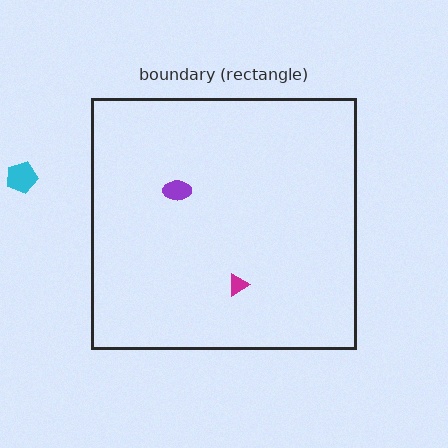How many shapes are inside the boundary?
2 inside, 1 outside.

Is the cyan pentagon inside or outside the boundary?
Outside.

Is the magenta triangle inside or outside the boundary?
Inside.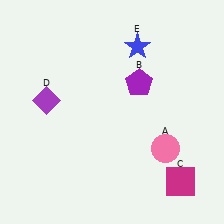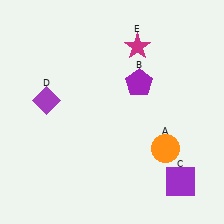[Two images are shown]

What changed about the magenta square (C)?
In Image 1, C is magenta. In Image 2, it changed to purple.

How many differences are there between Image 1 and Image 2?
There are 3 differences between the two images.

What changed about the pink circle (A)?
In Image 1, A is pink. In Image 2, it changed to orange.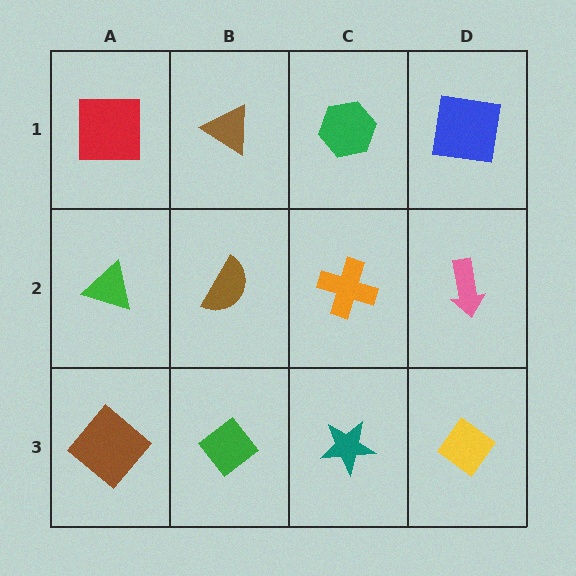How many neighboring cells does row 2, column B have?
4.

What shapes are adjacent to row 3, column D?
A pink arrow (row 2, column D), a teal star (row 3, column C).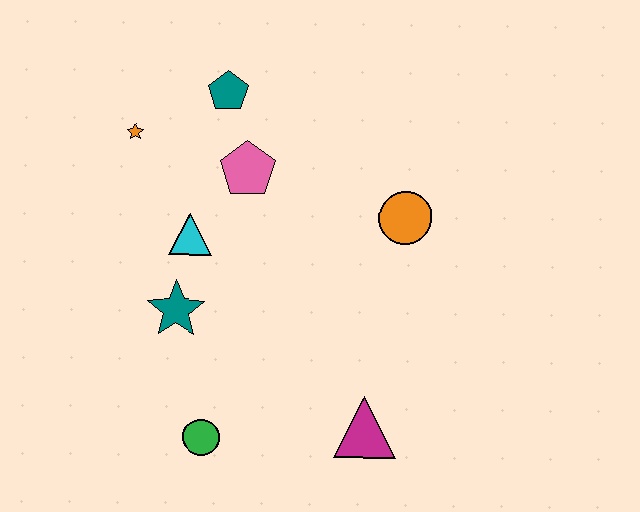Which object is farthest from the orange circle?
The green circle is farthest from the orange circle.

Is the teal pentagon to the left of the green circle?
No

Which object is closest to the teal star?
The cyan triangle is closest to the teal star.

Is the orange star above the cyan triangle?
Yes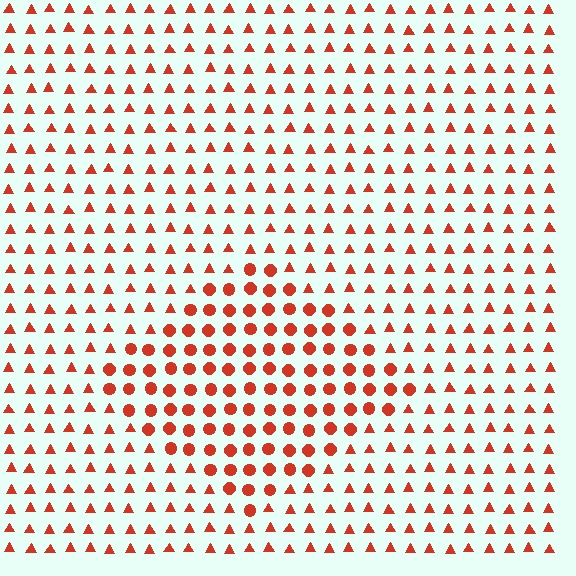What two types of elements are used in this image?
The image uses circles inside the diamond region and triangles outside it.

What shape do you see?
I see a diamond.